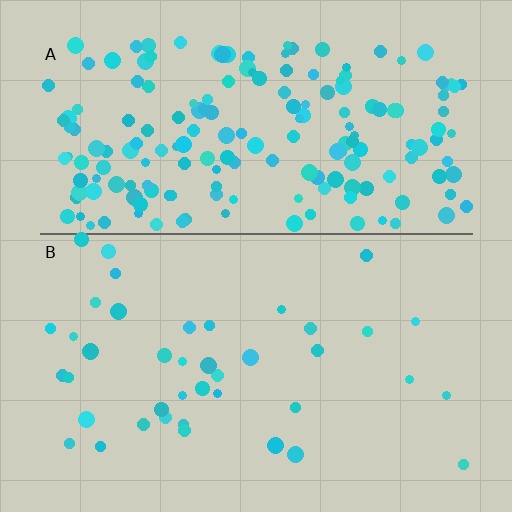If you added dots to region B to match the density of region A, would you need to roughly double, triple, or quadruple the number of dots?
Approximately quadruple.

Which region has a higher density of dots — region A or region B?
A (the top).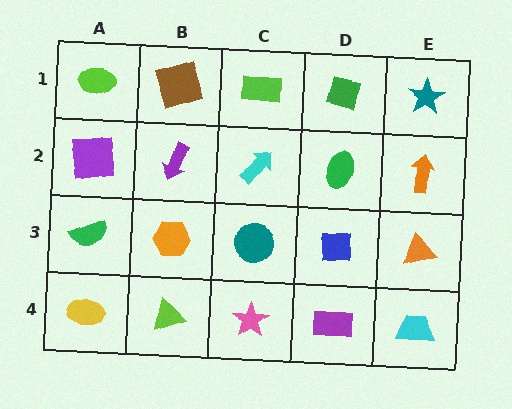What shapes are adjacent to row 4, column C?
A teal circle (row 3, column C), a lime triangle (row 4, column B), a purple rectangle (row 4, column D).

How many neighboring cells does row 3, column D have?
4.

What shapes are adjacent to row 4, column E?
An orange triangle (row 3, column E), a purple rectangle (row 4, column D).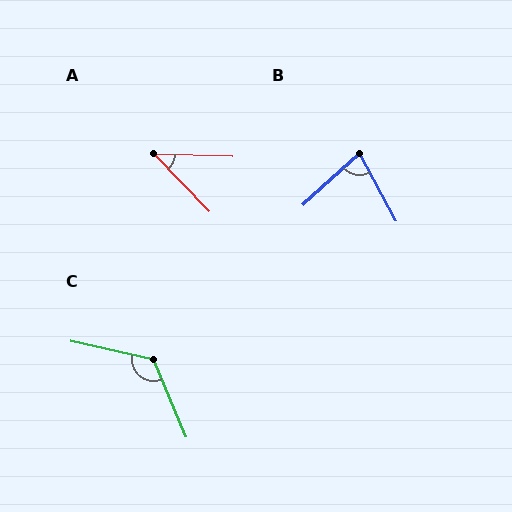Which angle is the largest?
C, at approximately 125 degrees.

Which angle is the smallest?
A, at approximately 44 degrees.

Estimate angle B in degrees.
Approximately 76 degrees.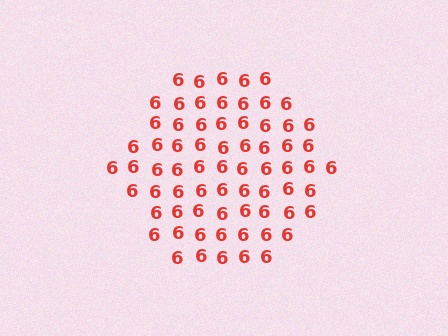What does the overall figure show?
The overall figure shows a hexagon.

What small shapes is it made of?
It is made of small digit 6's.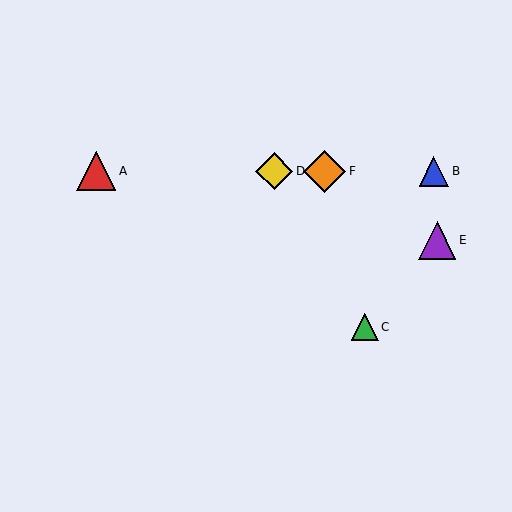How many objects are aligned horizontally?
4 objects (A, B, D, F) are aligned horizontally.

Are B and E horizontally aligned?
No, B is at y≈171 and E is at y≈240.